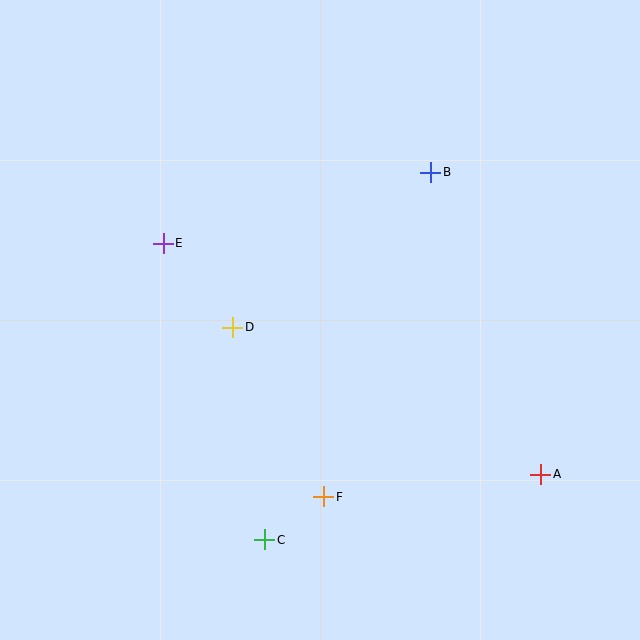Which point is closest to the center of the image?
Point D at (233, 327) is closest to the center.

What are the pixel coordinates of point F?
Point F is at (324, 497).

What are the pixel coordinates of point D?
Point D is at (233, 327).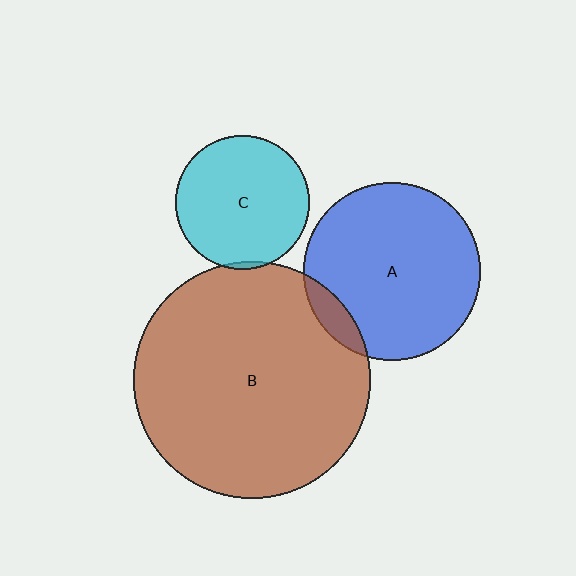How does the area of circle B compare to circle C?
Approximately 3.2 times.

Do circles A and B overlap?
Yes.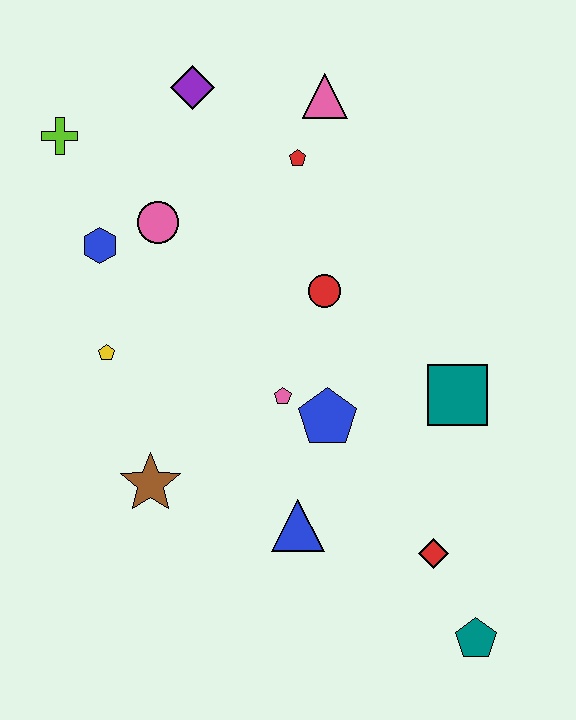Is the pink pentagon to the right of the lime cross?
Yes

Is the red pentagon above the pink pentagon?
Yes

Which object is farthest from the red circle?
The teal pentagon is farthest from the red circle.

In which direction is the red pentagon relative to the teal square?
The red pentagon is above the teal square.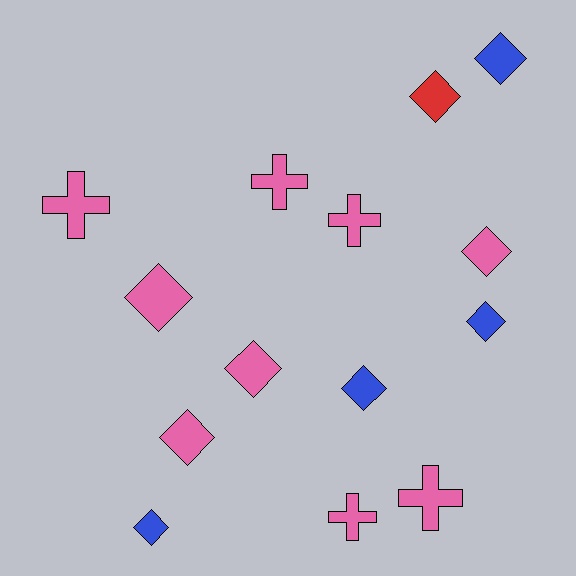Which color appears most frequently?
Pink, with 9 objects.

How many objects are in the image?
There are 14 objects.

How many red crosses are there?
There are no red crosses.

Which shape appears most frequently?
Diamond, with 9 objects.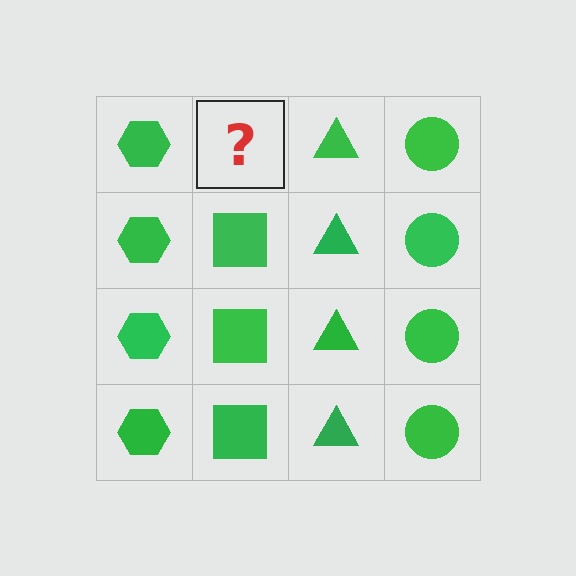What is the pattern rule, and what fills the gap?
The rule is that each column has a consistent shape. The gap should be filled with a green square.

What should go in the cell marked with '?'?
The missing cell should contain a green square.